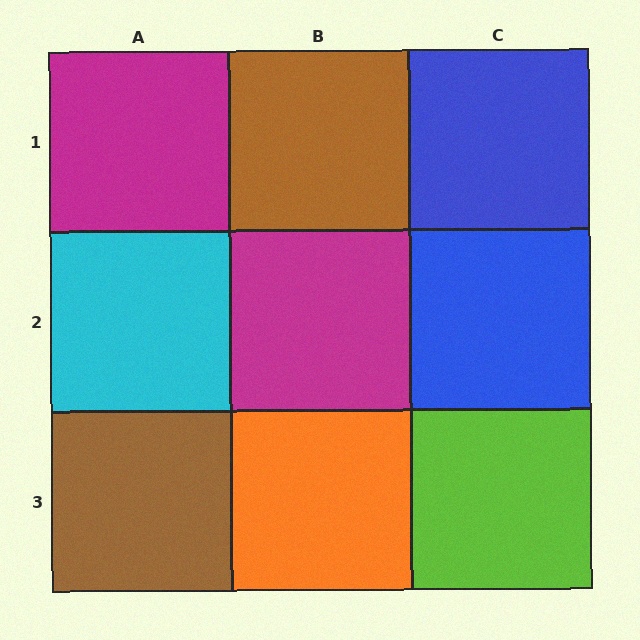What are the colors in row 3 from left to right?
Brown, orange, lime.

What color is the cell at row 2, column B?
Magenta.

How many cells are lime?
1 cell is lime.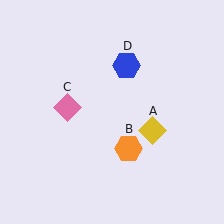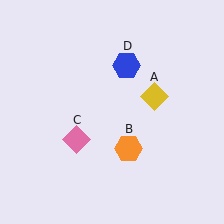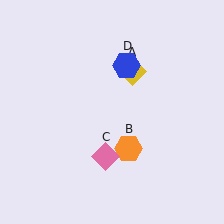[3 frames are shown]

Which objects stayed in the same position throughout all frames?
Orange hexagon (object B) and blue hexagon (object D) remained stationary.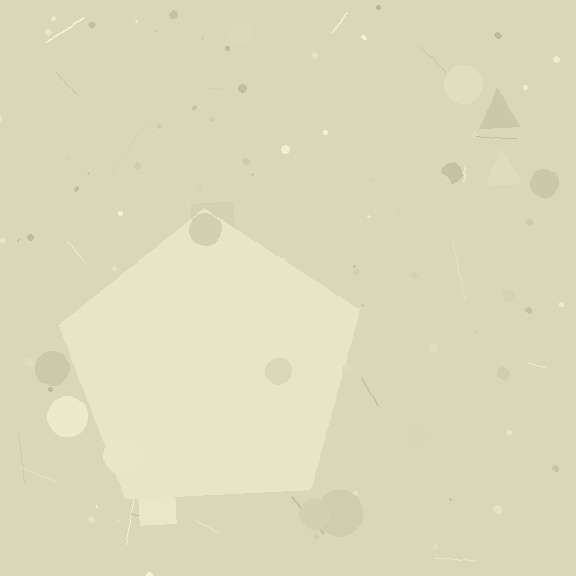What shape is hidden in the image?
A pentagon is hidden in the image.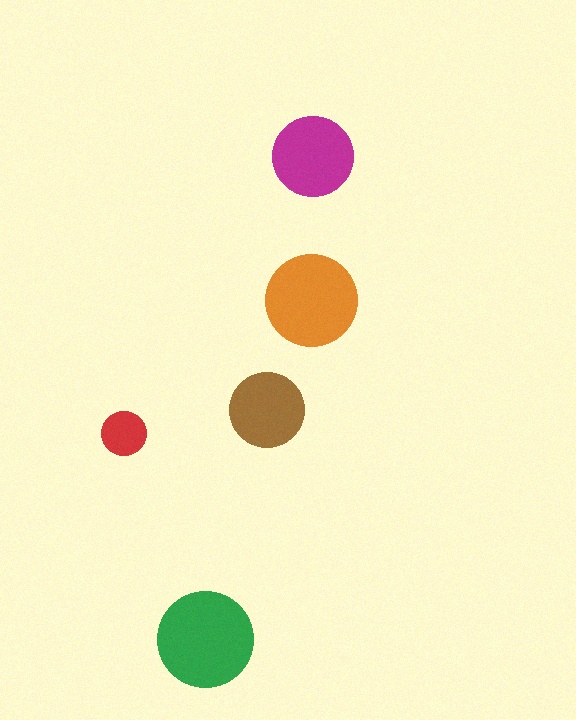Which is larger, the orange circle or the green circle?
The green one.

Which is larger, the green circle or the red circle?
The green one.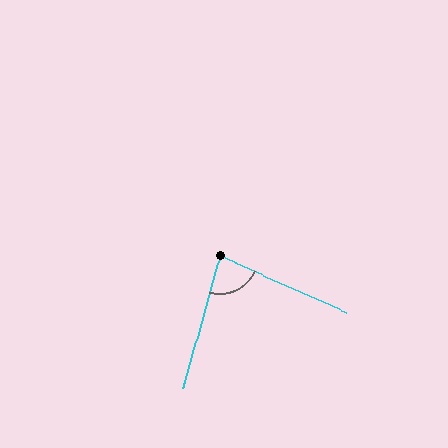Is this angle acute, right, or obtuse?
It is acute.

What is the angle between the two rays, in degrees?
Approximately 82 degrees.